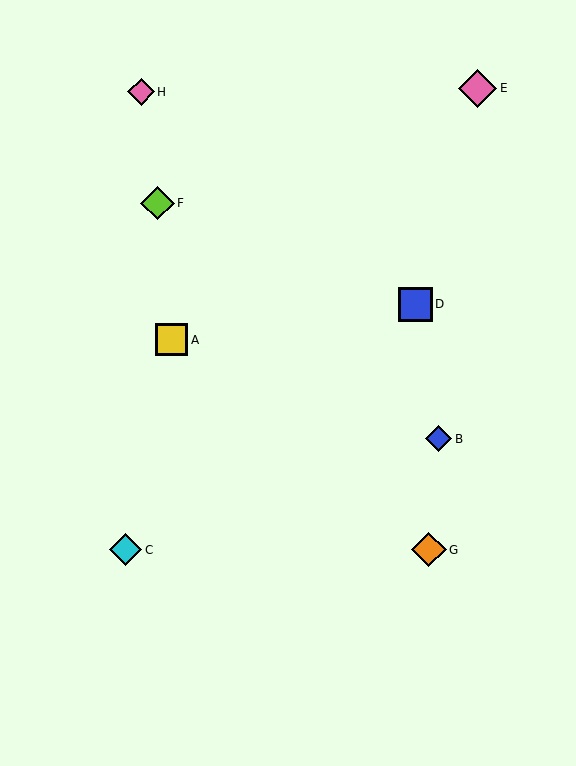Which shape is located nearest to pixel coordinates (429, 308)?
The blue square (labeled D) at (415, 305) is nearest to that location.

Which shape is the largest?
The pink diamond (labeled E) is the largest.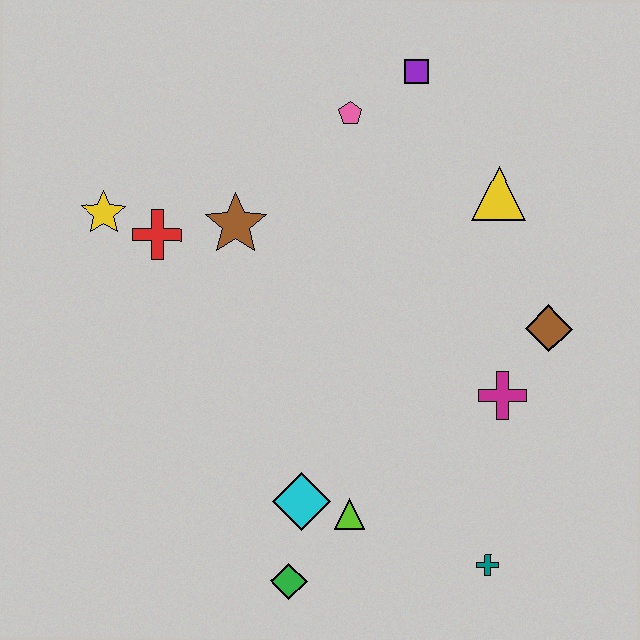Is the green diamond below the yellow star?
Yes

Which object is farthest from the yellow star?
The teal cross is farthest from the yellow star.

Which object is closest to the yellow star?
The red cross is closest to the yellow star.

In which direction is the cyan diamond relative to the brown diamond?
The cyan diamond is to the left of the brown diamond.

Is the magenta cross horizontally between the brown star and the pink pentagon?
No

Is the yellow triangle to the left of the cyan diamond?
No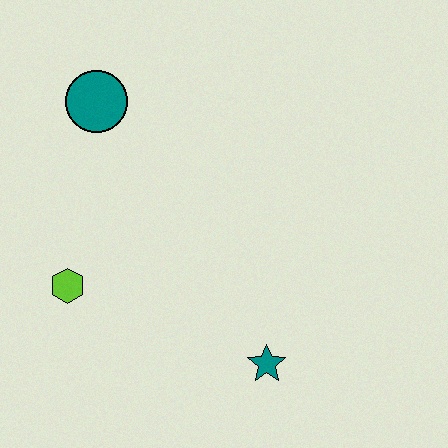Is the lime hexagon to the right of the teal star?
No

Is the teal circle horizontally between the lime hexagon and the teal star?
Yes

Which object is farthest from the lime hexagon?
The teal star is farthest from the lime hexagon.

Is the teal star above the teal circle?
No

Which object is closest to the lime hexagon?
The teal circle is closest to the lime hexagon.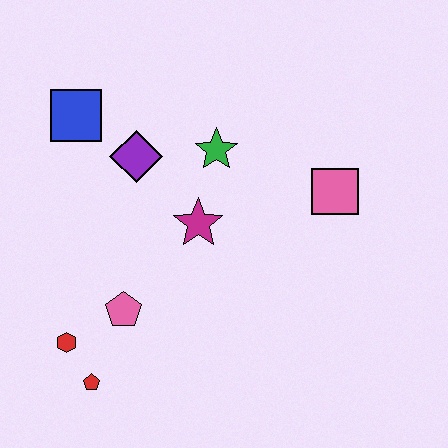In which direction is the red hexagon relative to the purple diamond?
The red hexagon is below the purple diamond.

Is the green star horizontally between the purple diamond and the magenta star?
No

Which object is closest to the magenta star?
The green star is closest to the magenta star.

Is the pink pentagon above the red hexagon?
Yes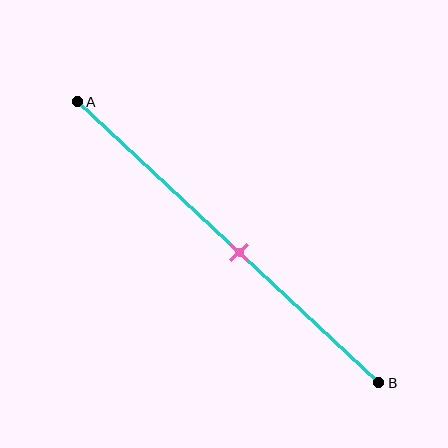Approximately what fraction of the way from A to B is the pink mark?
The pink mark is approximately 55% of the way from A to B.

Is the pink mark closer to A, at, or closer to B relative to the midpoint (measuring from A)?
The pink mark is closer to point B than the midpoint of segment AB.